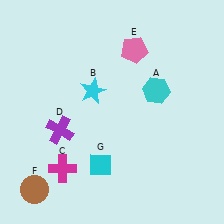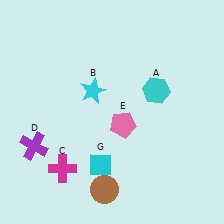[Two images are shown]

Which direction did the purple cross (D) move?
The purple cross (D) moved left.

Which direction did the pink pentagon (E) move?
The pink pentagon (E) moved down.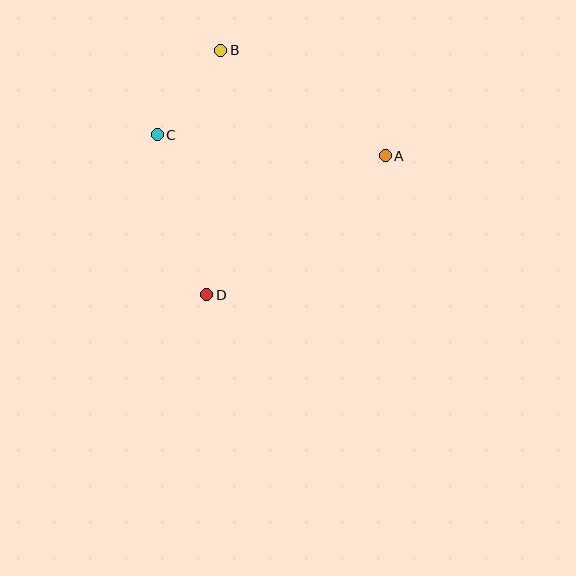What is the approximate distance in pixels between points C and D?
The distance between C and D is approximately 167 pixels.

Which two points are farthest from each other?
Points B and D are farthest from each other.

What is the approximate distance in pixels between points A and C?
The distance between A and C is approximately 229 pixels.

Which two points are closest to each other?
Points B and C are closest to each other.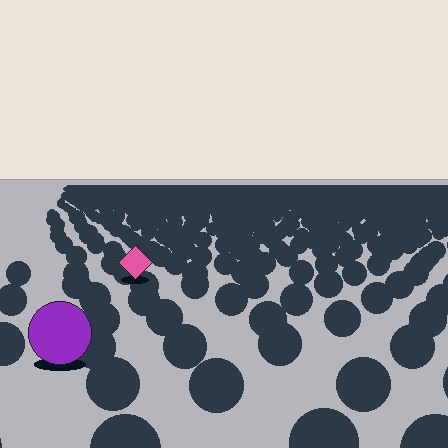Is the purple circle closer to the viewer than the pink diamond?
Yes. The purple circle is closer — you can tell from the texture gradient: the ground texture is coarser near it.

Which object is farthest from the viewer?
The pink diamond is farthest from the viewer. It appears smaller and the ground texture around it is denser.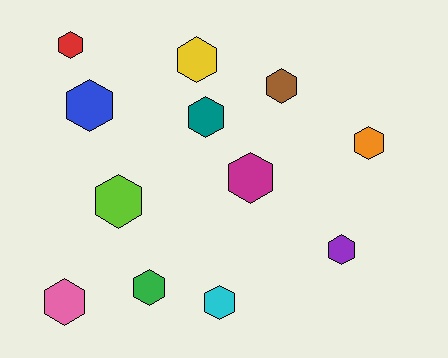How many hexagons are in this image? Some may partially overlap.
There are 12 hexagons.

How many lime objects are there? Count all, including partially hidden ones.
There is 1 lime object.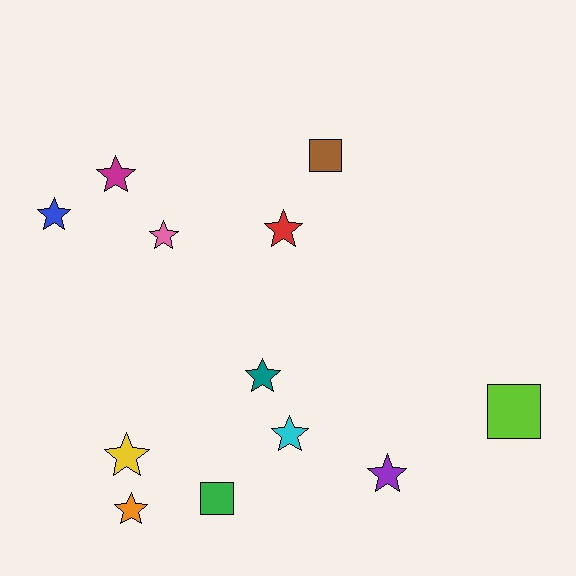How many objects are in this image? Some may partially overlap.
There are 12 objects.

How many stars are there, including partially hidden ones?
There are 9 stars.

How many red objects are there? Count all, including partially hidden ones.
There is 1 red object.